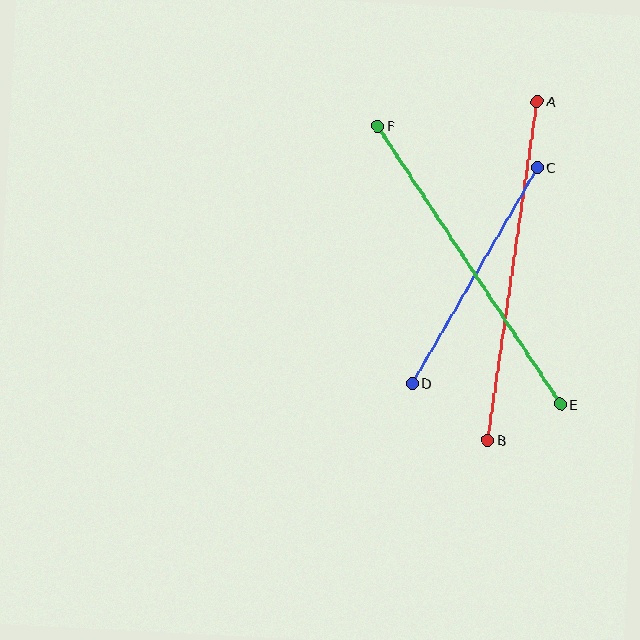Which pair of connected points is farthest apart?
Points A and B are farthest apart.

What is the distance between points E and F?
The distance is approximately 332 pixels.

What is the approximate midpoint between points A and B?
The midpoint is at approximately (513, 270) pixels.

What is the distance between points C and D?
The distance is approximately 250 pixels.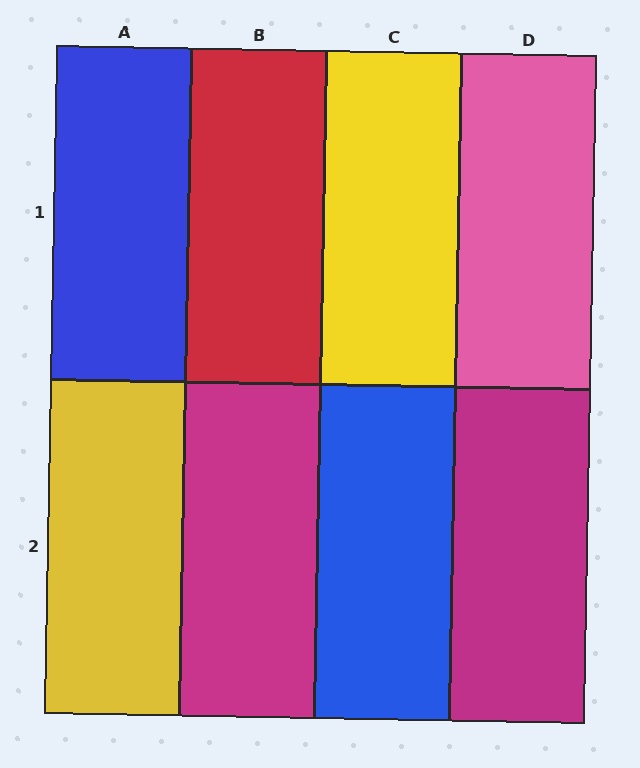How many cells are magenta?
2 cells are magenta.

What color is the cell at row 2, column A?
Yellow.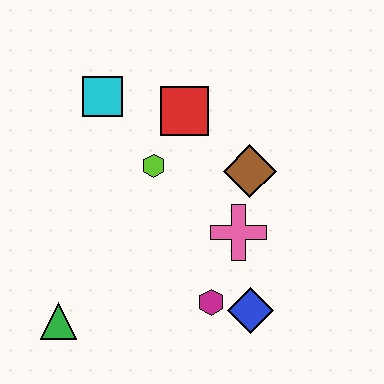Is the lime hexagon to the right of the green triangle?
Yes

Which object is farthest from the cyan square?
The blue diamond is farthest from the cyan square.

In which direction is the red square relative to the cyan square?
The red square is to the right of the cyan square.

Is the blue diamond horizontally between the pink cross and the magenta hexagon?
No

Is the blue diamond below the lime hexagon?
Yes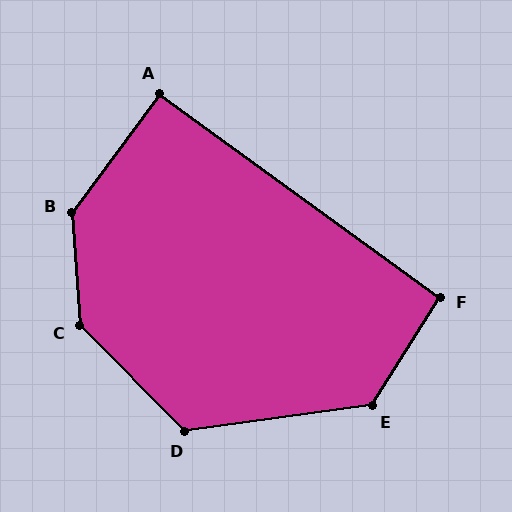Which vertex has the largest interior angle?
B, at approximately 140 degrees.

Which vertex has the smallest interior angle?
A, at approximately 90 degrees.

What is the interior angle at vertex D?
Approximately 127 degrees (obtuse).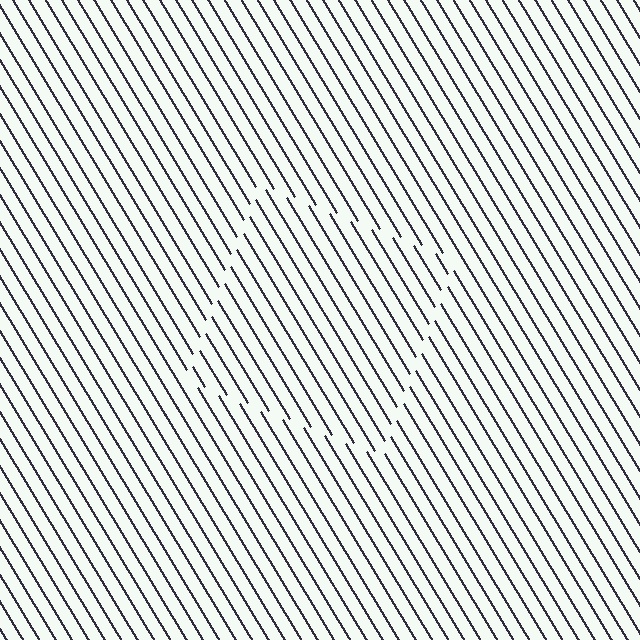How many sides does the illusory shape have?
4 sides — the line-ends trace a square.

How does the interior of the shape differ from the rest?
The interior of the shape contains the same grating, shifted by half a period — the contour is defined by the phase discontinuity where line-ends from the inner and outer gratings abut.